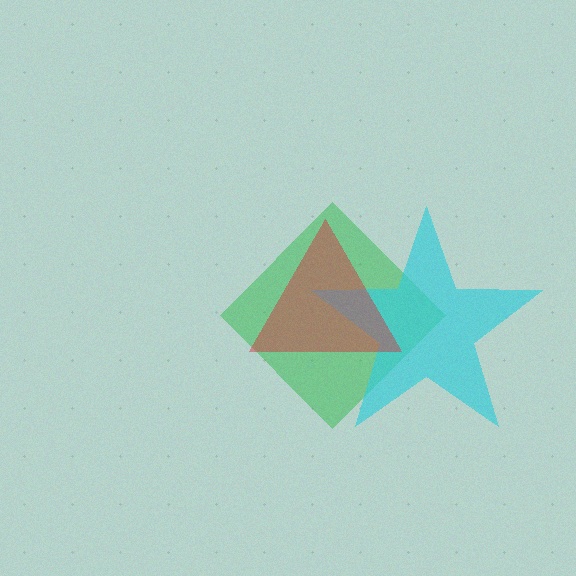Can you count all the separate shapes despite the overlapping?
Yes, there are 3 separate shapes.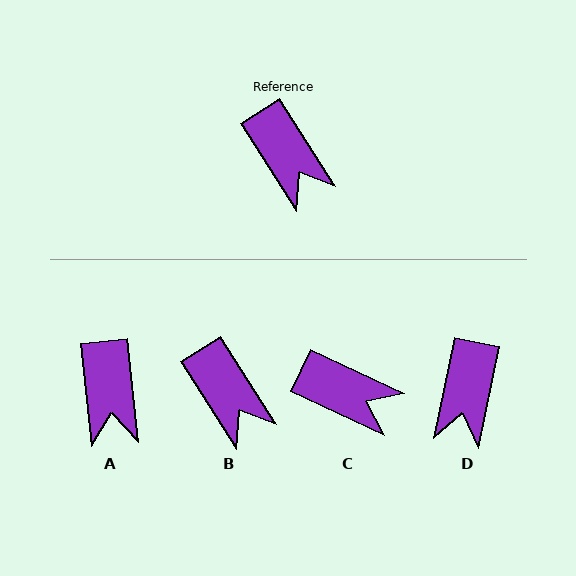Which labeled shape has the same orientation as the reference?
B.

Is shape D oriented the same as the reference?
No, it is off by about 44 degrees.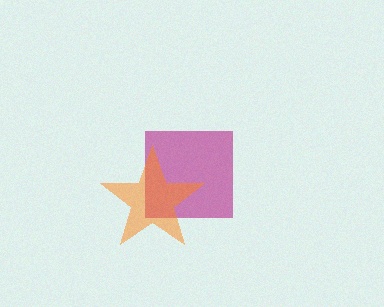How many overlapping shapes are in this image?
There are 2 overlapping shapes in the image.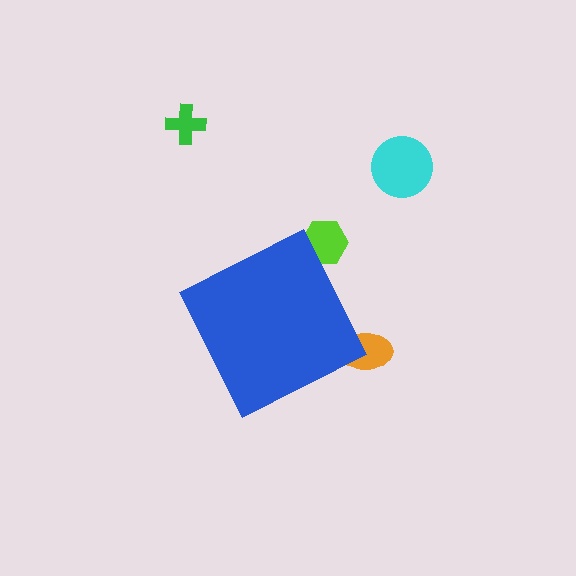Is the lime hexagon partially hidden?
Yes, the lime hexagon is partially hidden behind the blue diamond.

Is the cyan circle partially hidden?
No, the cyan circle is fully visible.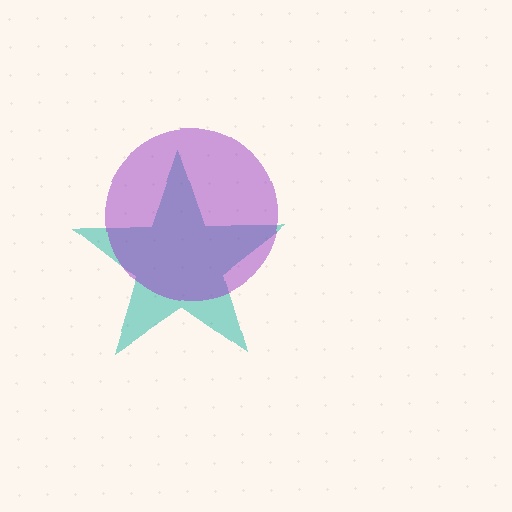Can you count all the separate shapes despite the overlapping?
Yes, there are 2 separate shapes.